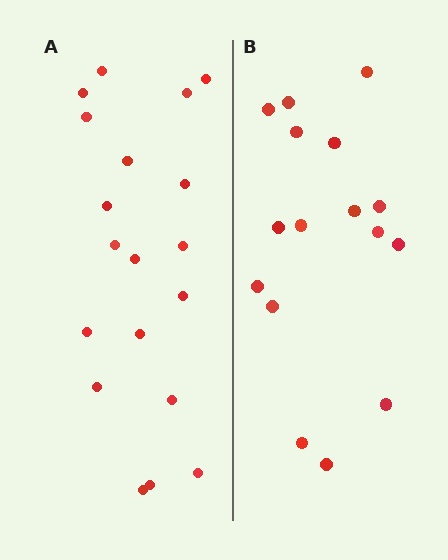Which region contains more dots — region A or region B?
Region A (the left region) has more dots.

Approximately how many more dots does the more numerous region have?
Region A has just a few more — roughly 2 or 3 more dots than region B.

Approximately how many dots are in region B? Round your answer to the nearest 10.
About 20 dots. (The exact count is 16, which rounds to 20.)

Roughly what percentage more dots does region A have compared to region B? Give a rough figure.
About 20% more.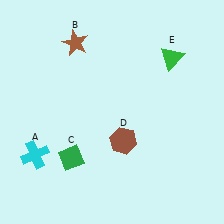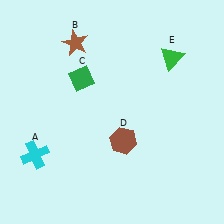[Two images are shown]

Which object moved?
The green diamond (C) moved up.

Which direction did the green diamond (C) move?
The green diamond (C) moved up.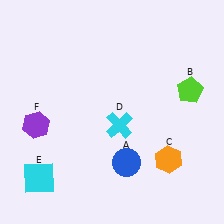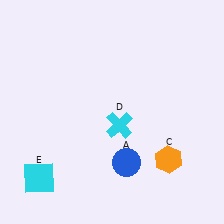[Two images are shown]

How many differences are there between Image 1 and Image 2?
There are 2 differences between the two images.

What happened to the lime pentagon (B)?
The lime pentagon (B) was removed in Image 2. It was in the top-right area of Image 1.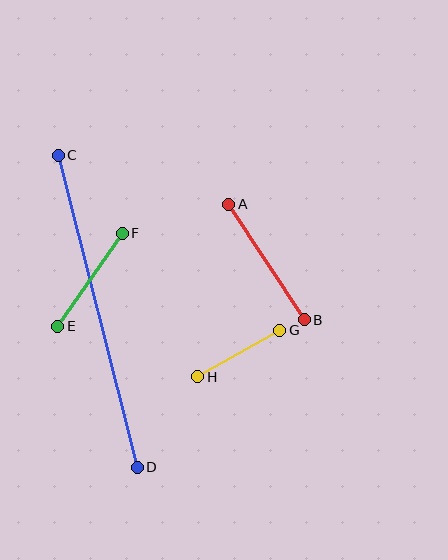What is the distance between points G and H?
The distance is approximately 95 pixels.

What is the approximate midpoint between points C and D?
The midpoint is at approximately (98, 311) pixels.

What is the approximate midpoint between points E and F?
The midpoint is at approximately (90, 280) pixels.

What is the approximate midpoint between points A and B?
The midpoint is at approximately (266, 262) pixels.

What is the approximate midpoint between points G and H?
The midpoint is at approximately (239, 354) pixels.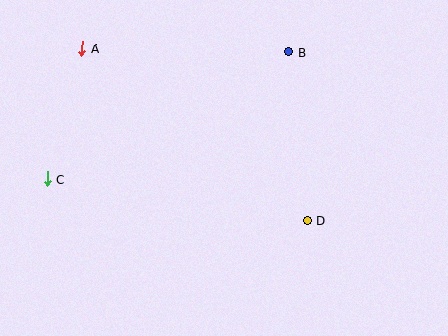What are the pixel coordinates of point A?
Point A is at (82, 49).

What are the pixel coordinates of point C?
Point C is at (47, 179).